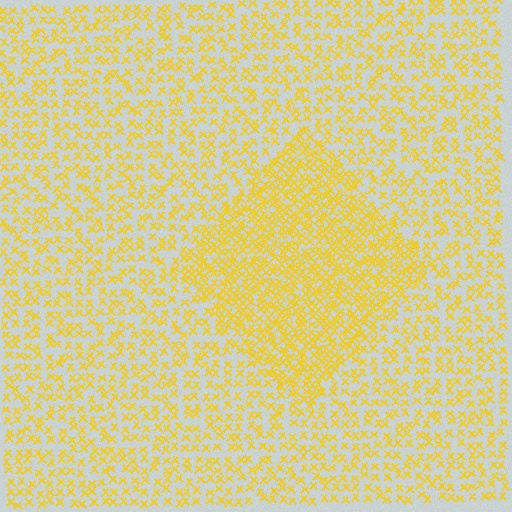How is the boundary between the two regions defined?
The boundary is defined by a change in element density (approximately 2.0x ratio). All elements are the same color, size, and shape.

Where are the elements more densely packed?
The elements are more densely packed inside the diamond boundary.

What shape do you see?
I see a diamond.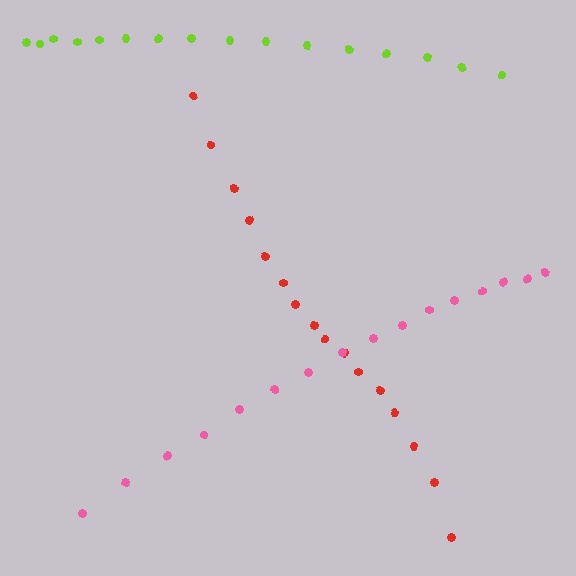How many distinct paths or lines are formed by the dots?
There are 3 distinct paths.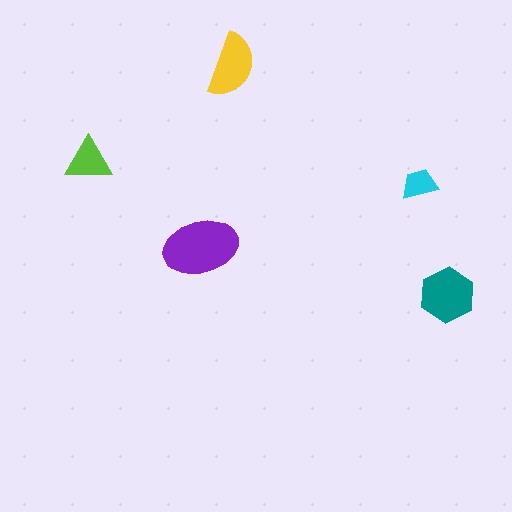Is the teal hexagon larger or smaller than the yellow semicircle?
Larger.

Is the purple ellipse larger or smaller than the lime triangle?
Larger.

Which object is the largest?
The purple ellipse.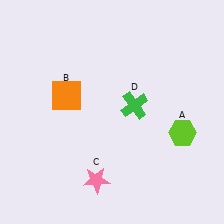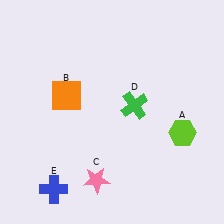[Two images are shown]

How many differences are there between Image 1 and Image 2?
There is 1 difference between the two images.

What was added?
A blue cross (E) was added in Image 2.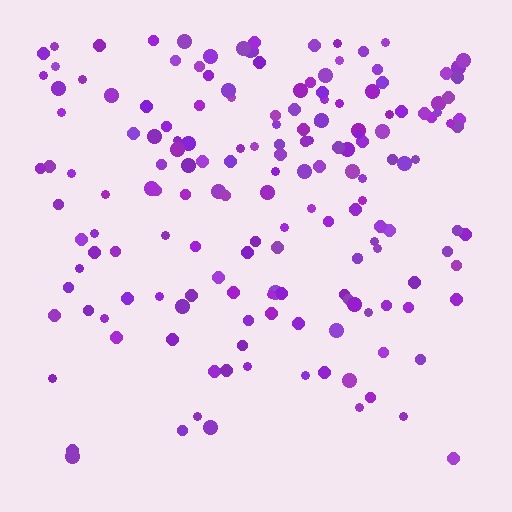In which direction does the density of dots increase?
From bottom to top, with the top side densest.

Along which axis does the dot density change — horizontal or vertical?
Vertical.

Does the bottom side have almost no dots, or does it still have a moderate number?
Still a moderate number, just noticeably fewer than the top.